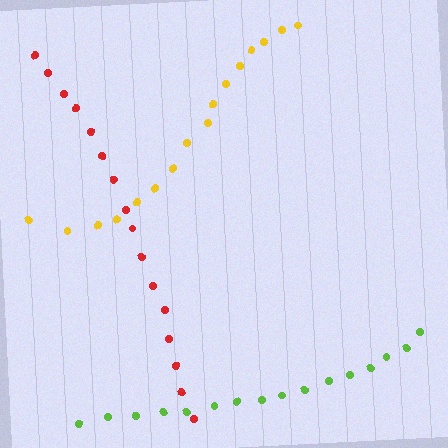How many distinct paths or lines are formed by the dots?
There are 3 distinct paths.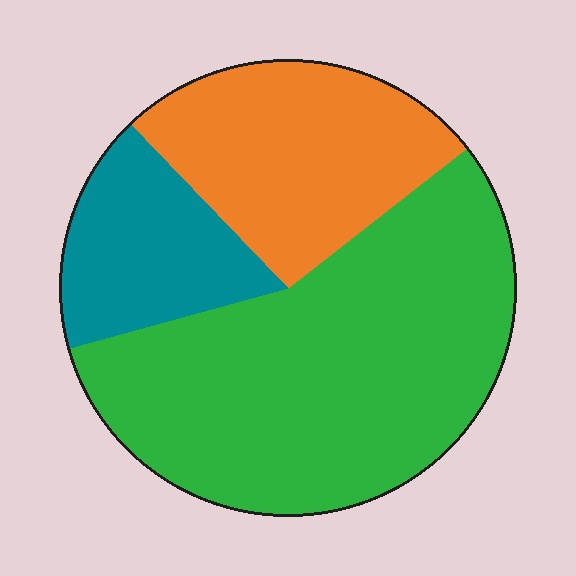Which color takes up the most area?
Green, at roughly 55%.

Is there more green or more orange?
Green.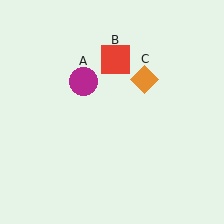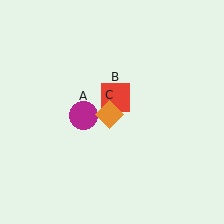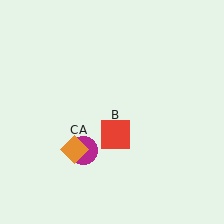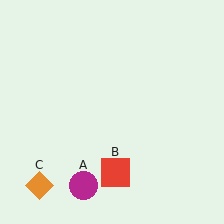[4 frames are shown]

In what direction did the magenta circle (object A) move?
The magenta circle (object A) moved down.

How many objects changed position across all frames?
3 objects changed position: magenta circle (object A), red square (object B), orange diamond (object C).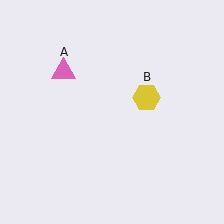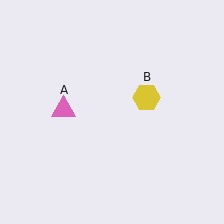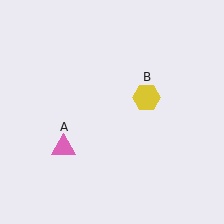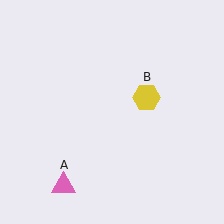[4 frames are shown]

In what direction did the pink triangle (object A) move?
The pink triangle (object A) moved down.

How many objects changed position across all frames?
1 object changed position: pink triangle (object A).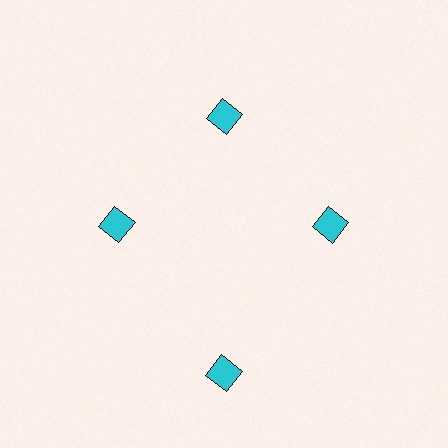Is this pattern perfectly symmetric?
No. The 4 cyan diamonds are arranged in a ring, but one element near the 6 o'clock position is pushed outward from the center, breaking the 4-fold rotational symmetry.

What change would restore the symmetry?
The symmetry would be restored by moving it inward, back onto the ring so that all 4 diamonds sit at equal angles and equal distance from the center.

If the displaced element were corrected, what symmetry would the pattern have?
It would have 4-fold rotational symmetry — the pattern would map onto itself every 90 degrees.